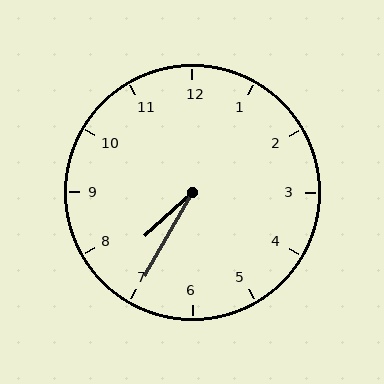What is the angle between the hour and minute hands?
Approximately 18 degrees.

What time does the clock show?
7:35.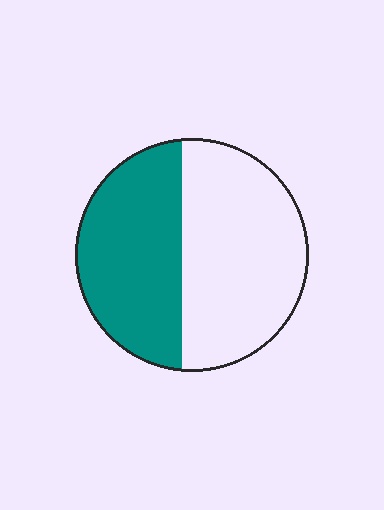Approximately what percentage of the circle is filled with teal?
Approximately 45%.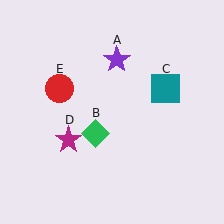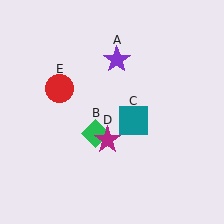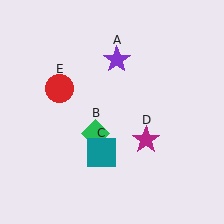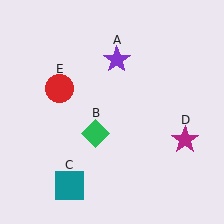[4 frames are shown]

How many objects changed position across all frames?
2 objects changed position: teal square (object C), magenta star (object D).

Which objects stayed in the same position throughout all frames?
Purple star (object A) and green diamond (object B) and red circle (object E) remained stationary.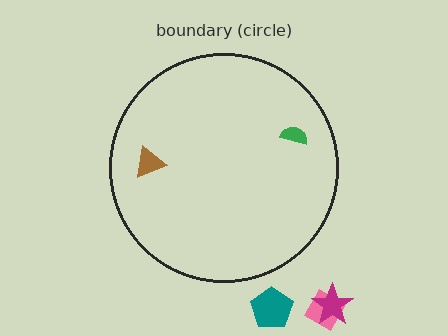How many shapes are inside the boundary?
2 inside, 3 outside.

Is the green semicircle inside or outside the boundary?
Inside.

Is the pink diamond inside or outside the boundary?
Outside.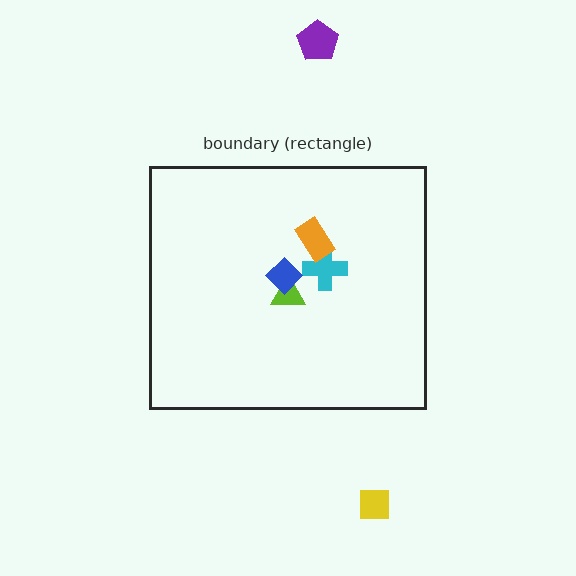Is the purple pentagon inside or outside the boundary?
Outside.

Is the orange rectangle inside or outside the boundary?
Inside.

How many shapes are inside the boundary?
4 inside, 2 outside.